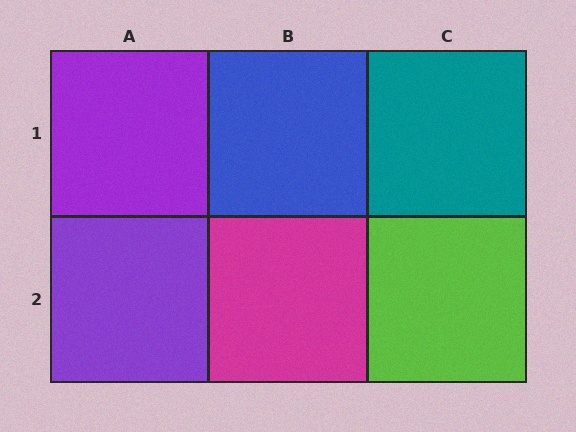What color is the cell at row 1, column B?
Blue.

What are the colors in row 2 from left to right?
Purple, magenta, lime.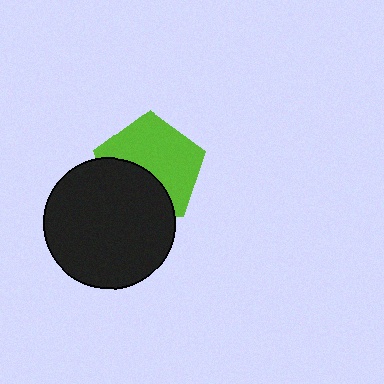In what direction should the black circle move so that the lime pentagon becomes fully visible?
The black circle should move down. That is the shortest direction to clear the overlap and leave the lime pentagon fully visible.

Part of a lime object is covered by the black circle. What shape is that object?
It is a pentagon.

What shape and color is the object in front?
The object in front is a black circle.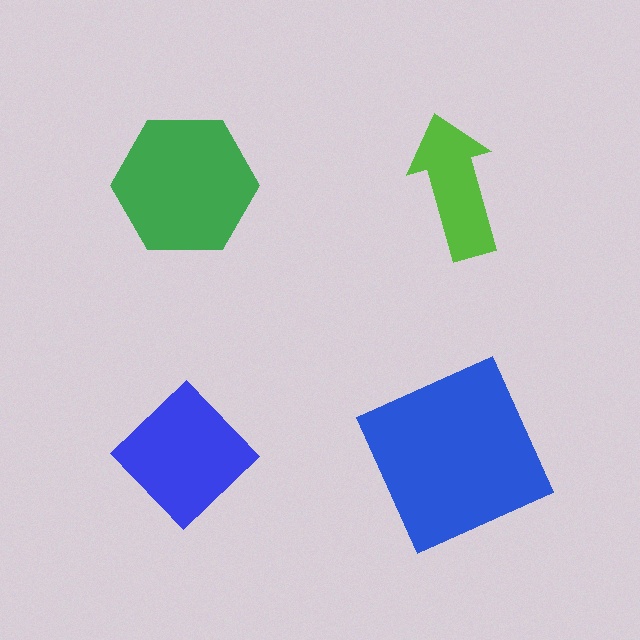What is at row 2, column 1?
A blue diamond.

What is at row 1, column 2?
A lime arrow.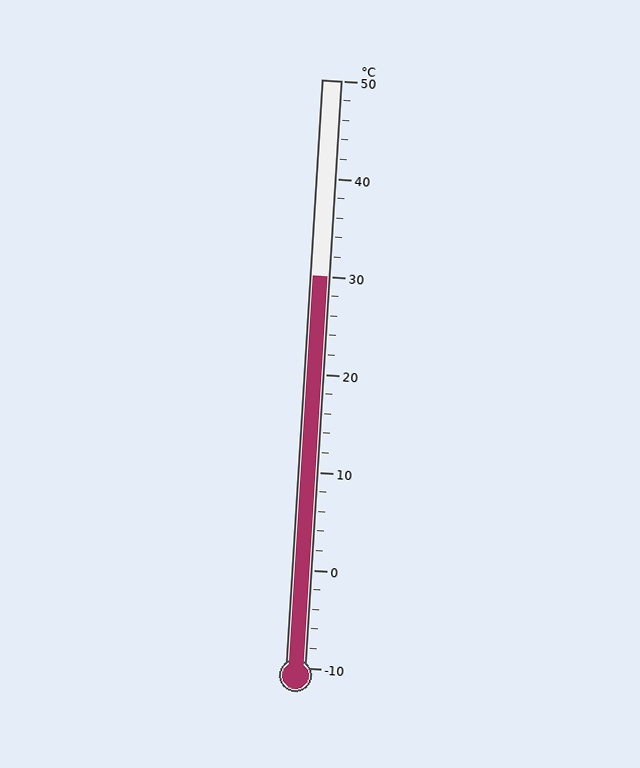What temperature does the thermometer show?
The thermometer shows approximately 30°C.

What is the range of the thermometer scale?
The thermometer scale ranges from -10°C to 50°C.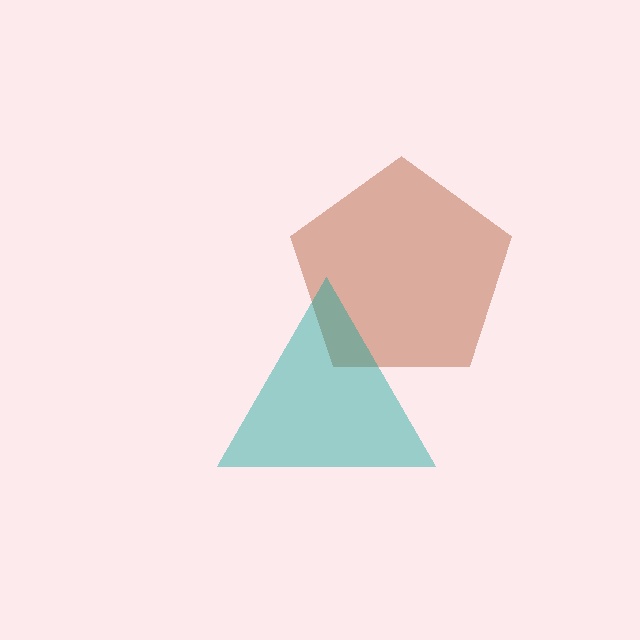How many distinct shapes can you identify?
There are 2 distinct shapes: a brown pentagon, a teal triangle.